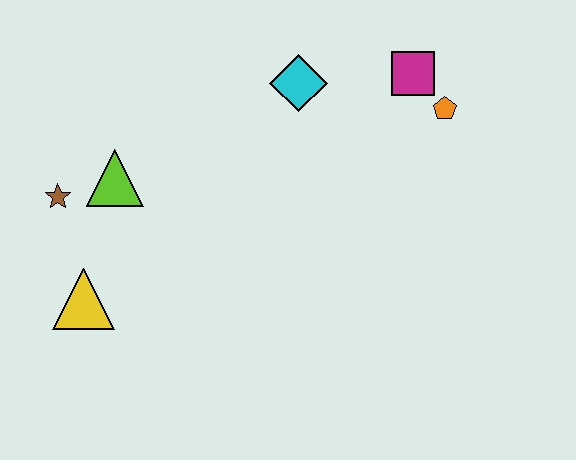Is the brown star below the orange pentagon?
Yes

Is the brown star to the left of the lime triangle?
Yes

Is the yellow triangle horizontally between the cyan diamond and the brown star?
Yes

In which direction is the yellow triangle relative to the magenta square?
The yellow triangle is to the left of the magenta square.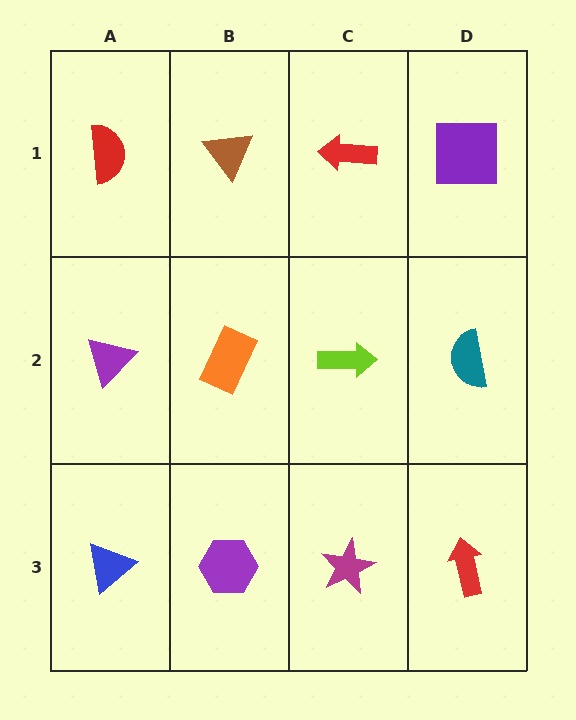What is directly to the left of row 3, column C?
A purple hexagon.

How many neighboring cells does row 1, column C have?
3.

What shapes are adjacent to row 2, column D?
A purple square (row 1, column D), a red arrow (row 3, column D), a lime arrow (row 2, column C).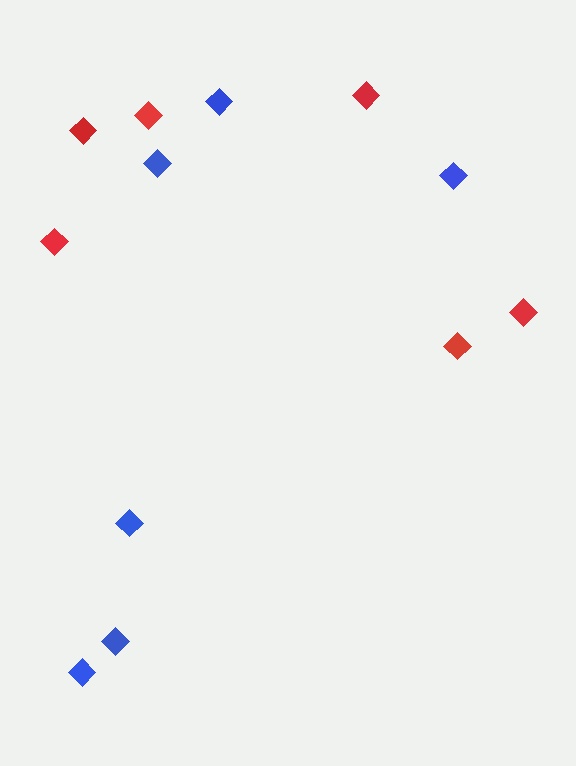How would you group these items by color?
There are 2 groups: one group of blue diamonds (6) and one group of red diamonds (6).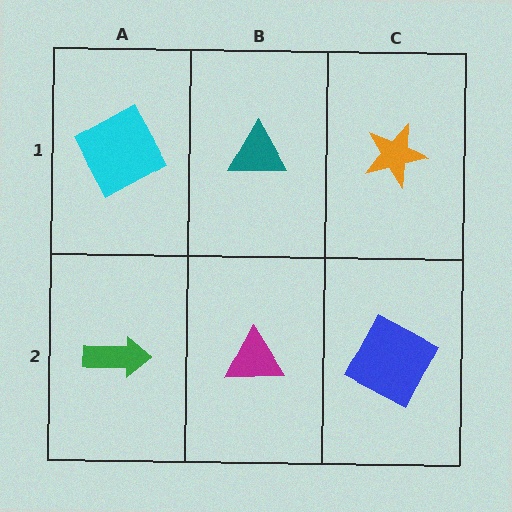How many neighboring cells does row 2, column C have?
2.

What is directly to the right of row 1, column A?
A teal triangle.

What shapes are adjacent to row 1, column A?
A green arrow (row 2, column A), a teal triangle (row 1, column B).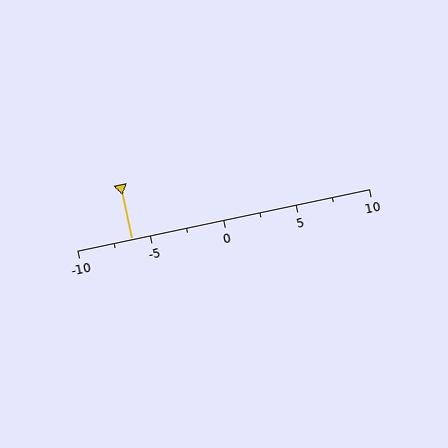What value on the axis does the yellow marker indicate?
The marker indicates approximately -6.2.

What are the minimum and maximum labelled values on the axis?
The axis runs from -10 to 10.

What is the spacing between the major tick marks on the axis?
The major ticks are spaced 5 apart.